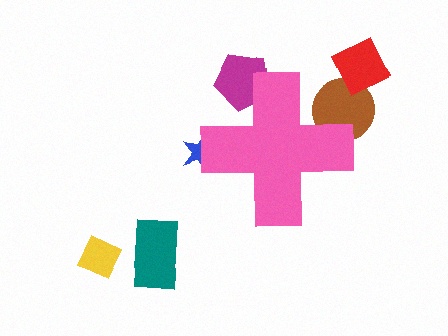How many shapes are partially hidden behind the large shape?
3 shapes are partially hidden.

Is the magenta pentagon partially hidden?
Yes, the magenta pentagon is partially hidden behind the pink cross.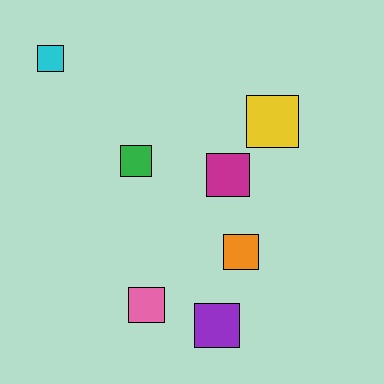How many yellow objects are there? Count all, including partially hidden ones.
There is 1 yellow object.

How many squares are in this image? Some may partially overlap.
There are 7 squares.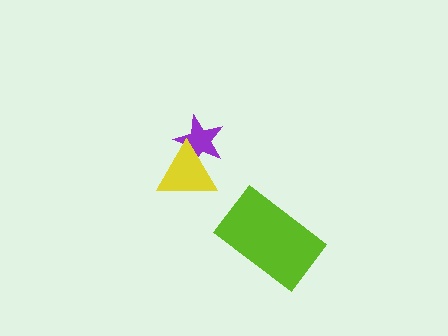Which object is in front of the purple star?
The yellow triangle is in front of the purple star.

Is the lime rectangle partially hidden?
No, no other shape covers it.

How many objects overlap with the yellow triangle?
1 object overlaps with the yellow triangle.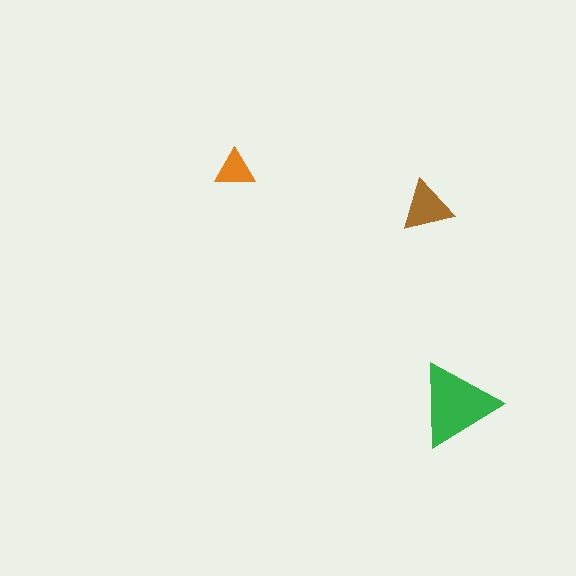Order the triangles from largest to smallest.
the green one, the brown one, the orange one.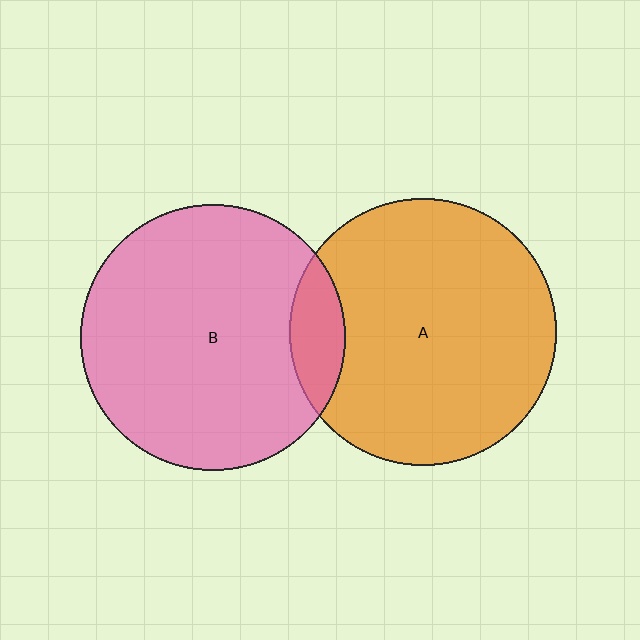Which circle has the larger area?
Circle A (orange).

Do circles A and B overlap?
Yes.